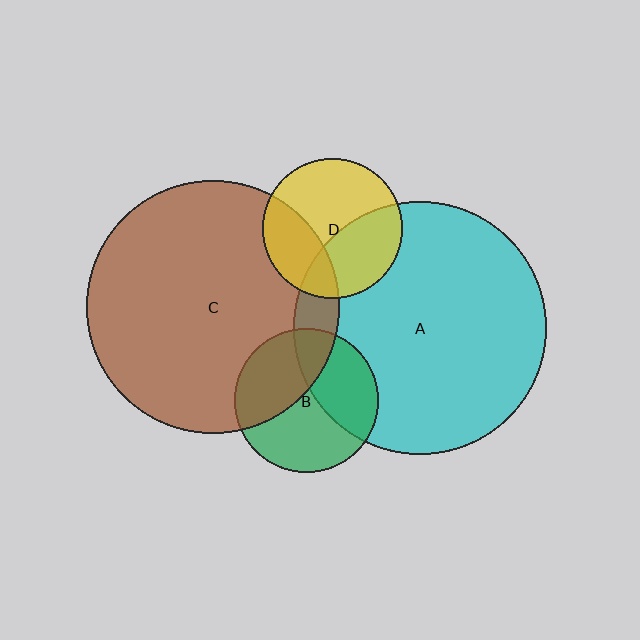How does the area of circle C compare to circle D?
Approximately 3.3 times.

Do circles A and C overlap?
Yes.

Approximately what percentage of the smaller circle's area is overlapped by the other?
Approximately 10%.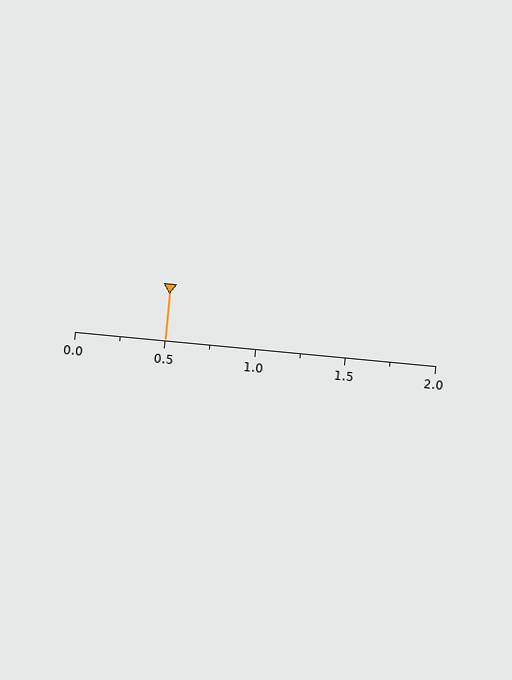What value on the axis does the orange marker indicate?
The marker indicates approximately 0.5.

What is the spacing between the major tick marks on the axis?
The major ticks are spaced 0.5 apart.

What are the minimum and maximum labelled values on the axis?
The axis runs from 0.0 to 2.0.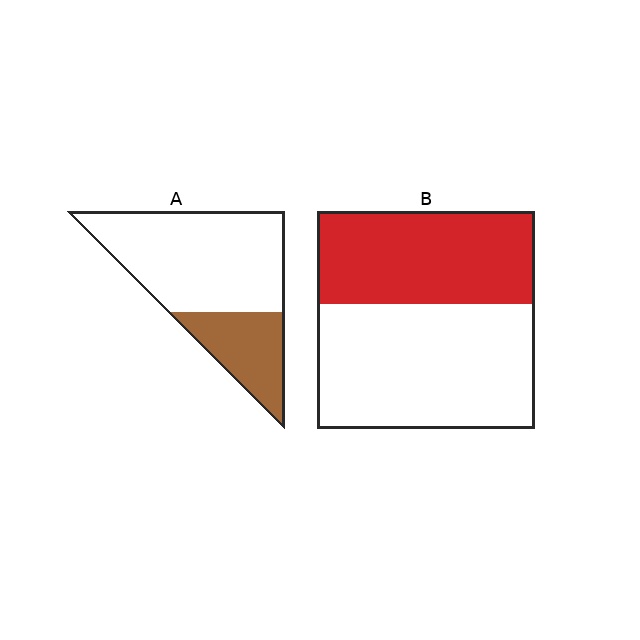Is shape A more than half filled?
No.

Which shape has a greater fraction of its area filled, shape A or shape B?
Shape B.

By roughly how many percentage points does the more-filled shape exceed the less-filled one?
By roughly 15 percentage points (B over A).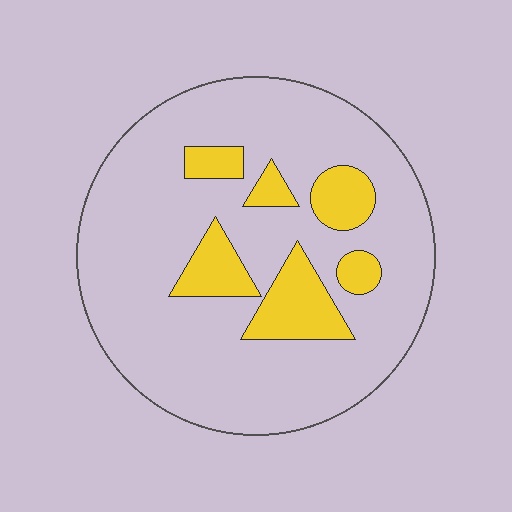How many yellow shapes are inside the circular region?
6.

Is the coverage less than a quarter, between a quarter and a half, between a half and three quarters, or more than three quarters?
Less than a quarter.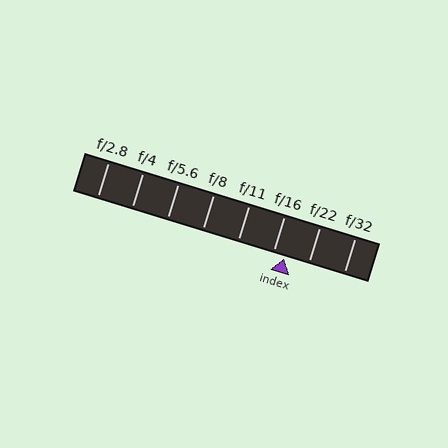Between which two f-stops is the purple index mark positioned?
The index mark is between f/16 and f/22.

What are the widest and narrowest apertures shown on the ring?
The widest aperture shown is f/2.8 and the narrowest is f/32.